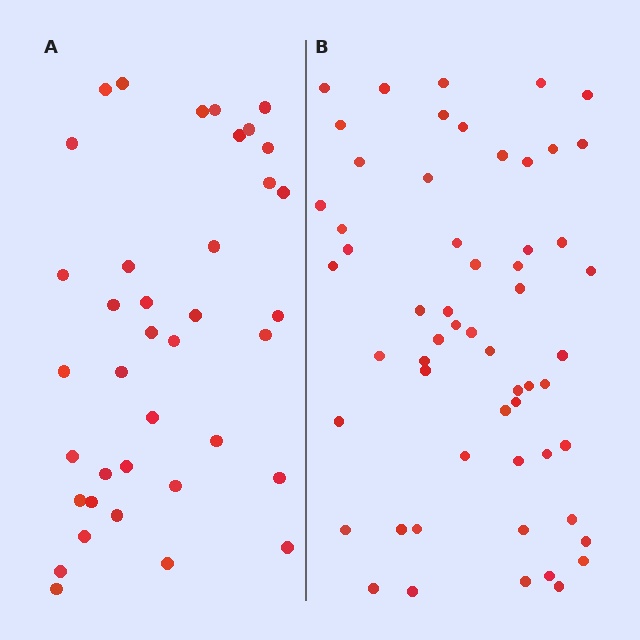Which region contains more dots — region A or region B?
Region B (the right region) has more dots.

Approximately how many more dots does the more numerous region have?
Region B has approximately 20 more dots than region A.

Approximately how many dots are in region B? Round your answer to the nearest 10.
About 60 dots. (The exact count is 57, which rounds to 60.)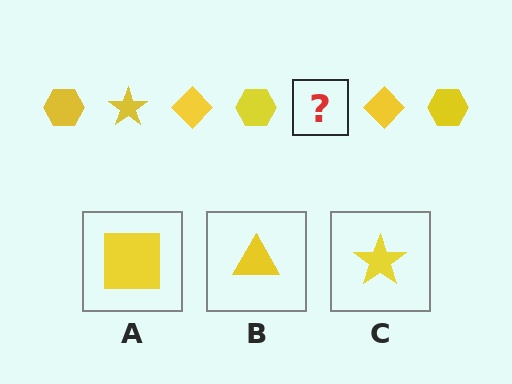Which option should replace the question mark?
Option C.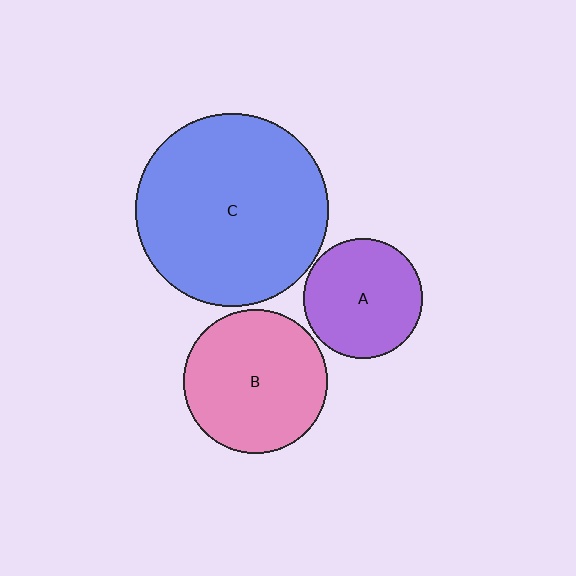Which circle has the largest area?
Circle C (blue).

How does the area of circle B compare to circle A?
Approximately 1.5 times.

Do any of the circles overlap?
No, none of the circles overlap.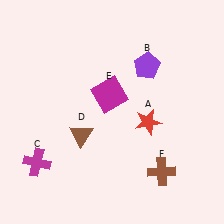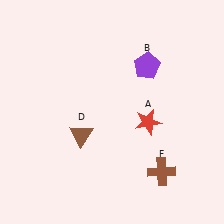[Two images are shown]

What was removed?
The magenta cross (C), the magenta square (E) were removed in Image 2.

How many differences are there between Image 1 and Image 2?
There are 2 differences between the two images.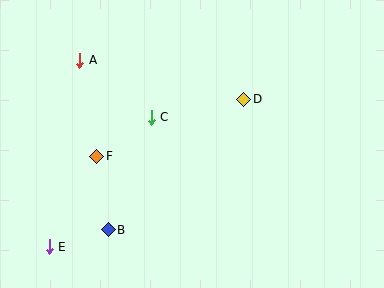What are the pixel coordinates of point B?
Point B is at (108, 230).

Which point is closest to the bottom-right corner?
Point D is closest to the bottom-right corner.